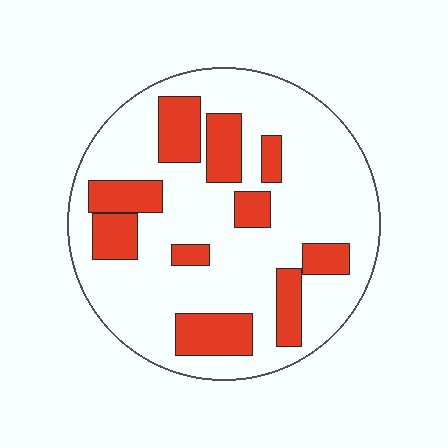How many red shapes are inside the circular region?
10.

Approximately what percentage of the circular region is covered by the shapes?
Approximately 25%.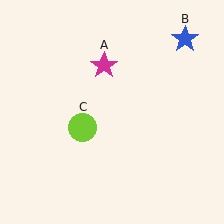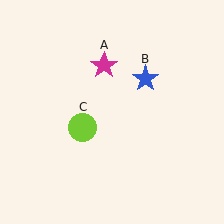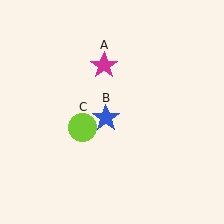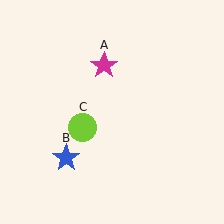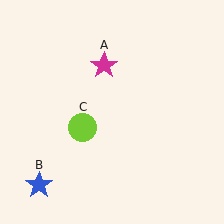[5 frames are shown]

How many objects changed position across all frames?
1 object changed position: blue star (object B).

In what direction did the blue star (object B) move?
The blue star (object B) moved down and to the left.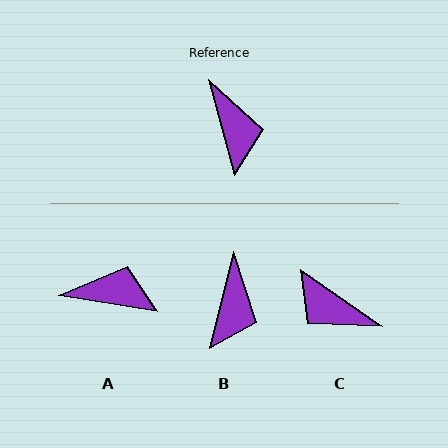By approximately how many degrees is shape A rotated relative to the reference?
Approximately 65 degrees counter-clockwise.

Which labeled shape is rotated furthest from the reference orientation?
C, about 141 degrees away.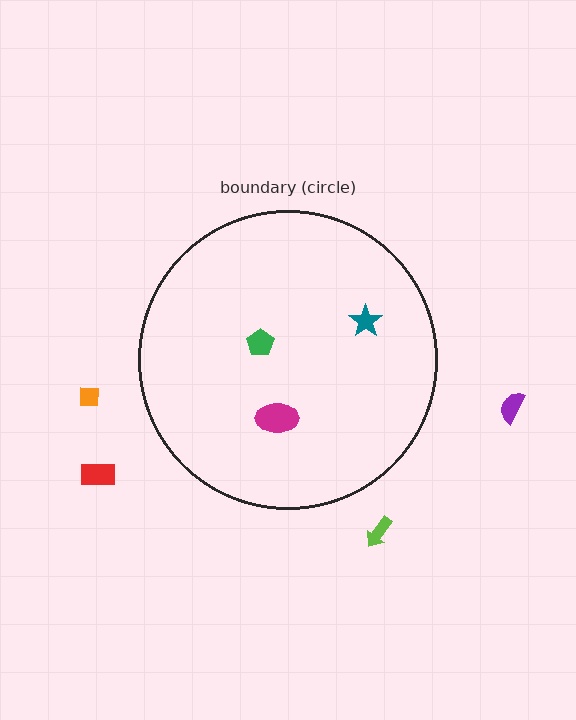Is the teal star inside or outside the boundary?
Inside.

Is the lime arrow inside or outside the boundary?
Outside.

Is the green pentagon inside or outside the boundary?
Inside.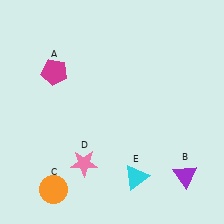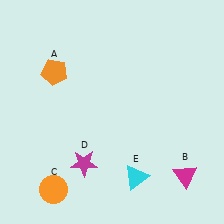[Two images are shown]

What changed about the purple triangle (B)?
In Image 1, B is purple. In Image 2, it changed to magenta.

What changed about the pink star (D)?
In Image 1, D is pink. In Image 2, it changed to magenta.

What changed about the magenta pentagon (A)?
In Image 1, A is magenta. In Image 2, it changed to orange.